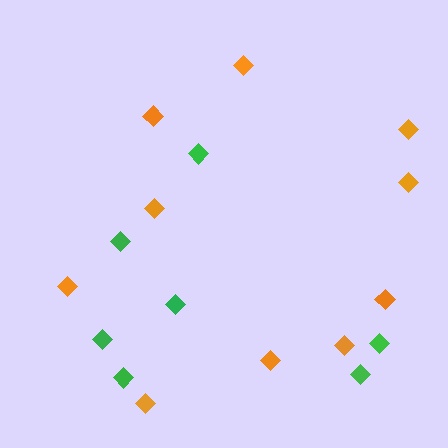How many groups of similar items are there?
There are 2 groups: one group of orange diamonds (10) and one group of green diamonds (7).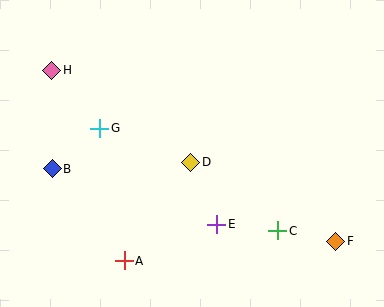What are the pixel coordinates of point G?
Point G is at (100, 128).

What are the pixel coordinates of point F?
Point F is at (336, 241).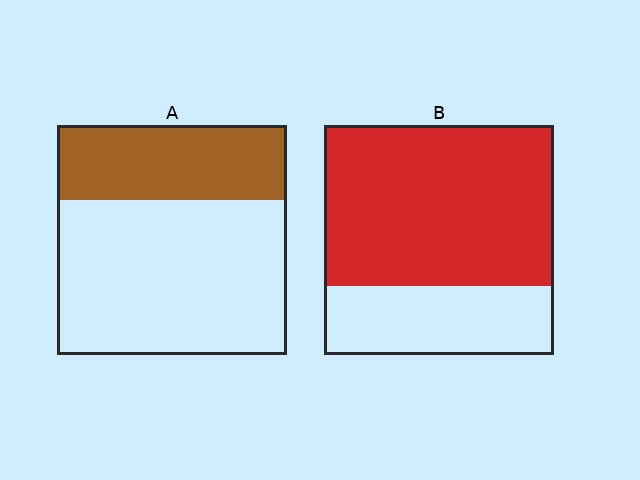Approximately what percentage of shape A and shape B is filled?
A is approximately 35% and B is approximately 70%.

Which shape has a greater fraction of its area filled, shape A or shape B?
Shape B.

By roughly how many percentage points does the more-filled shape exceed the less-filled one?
By roughly 35 percentage points (B over A).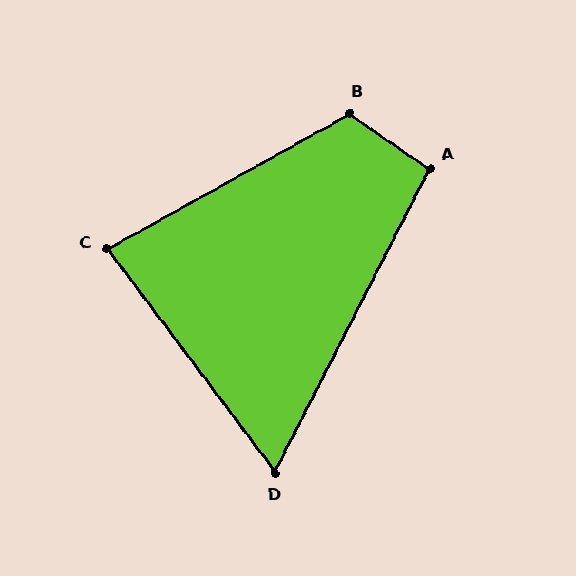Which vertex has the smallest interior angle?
D, at approximately 64 degrees.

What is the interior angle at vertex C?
Approximately 82 degrees (acute).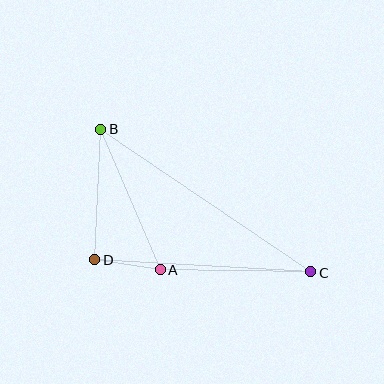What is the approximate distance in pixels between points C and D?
The distance between C and D is approximately 217 pixels.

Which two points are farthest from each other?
Points B and C are farthest from each other.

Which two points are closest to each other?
Points A and D are closest to each other.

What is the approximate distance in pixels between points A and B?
The distance between A and B is approximately 153 pixels.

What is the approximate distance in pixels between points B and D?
The distance between B and D is approximately 130 pixels.